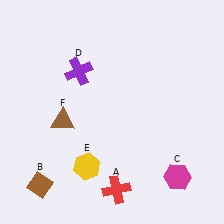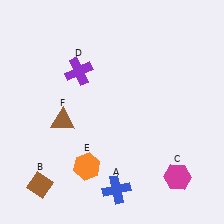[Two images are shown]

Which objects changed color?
A changed from red to blue. E changed from yellow to orange.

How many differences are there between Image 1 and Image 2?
There are 2 differences between the two images.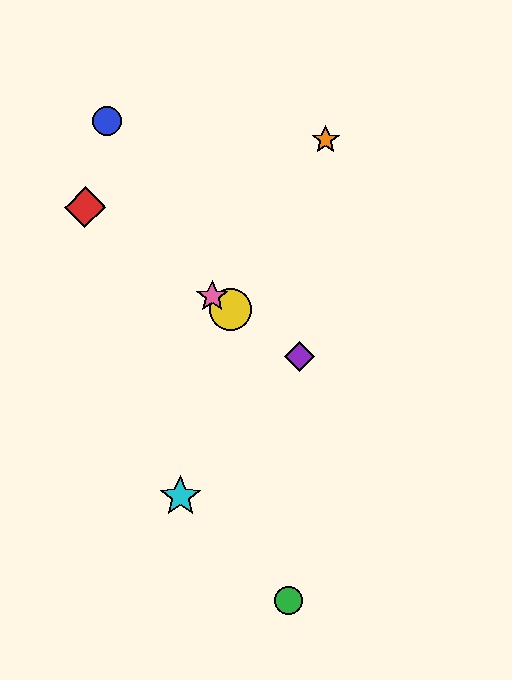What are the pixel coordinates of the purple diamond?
The purple diamond is at (300, 357).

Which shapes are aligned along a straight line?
The red diamond, the yellow circle, the purple diamond, the pink star are aligned along a straight line.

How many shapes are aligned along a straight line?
4 shapes (the red diamond, the yellow circle, the purple diamond, the pink star) are aligned along a straight line.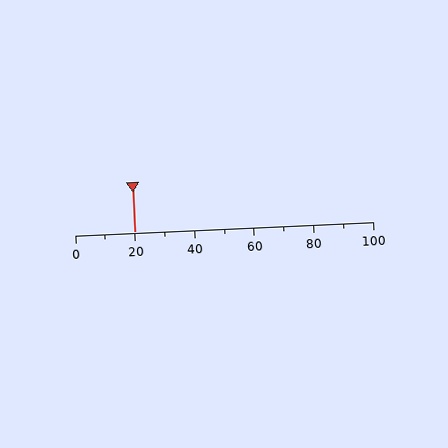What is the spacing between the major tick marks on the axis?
The major ticks are spaced 20 apart.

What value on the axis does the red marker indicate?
The marker indicates approximately 20.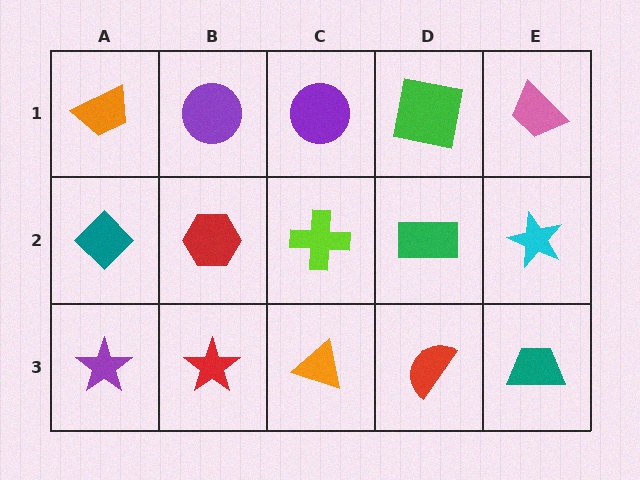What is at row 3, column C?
An orange triangle.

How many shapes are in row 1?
5 shapes.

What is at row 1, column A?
An orange trapezoid.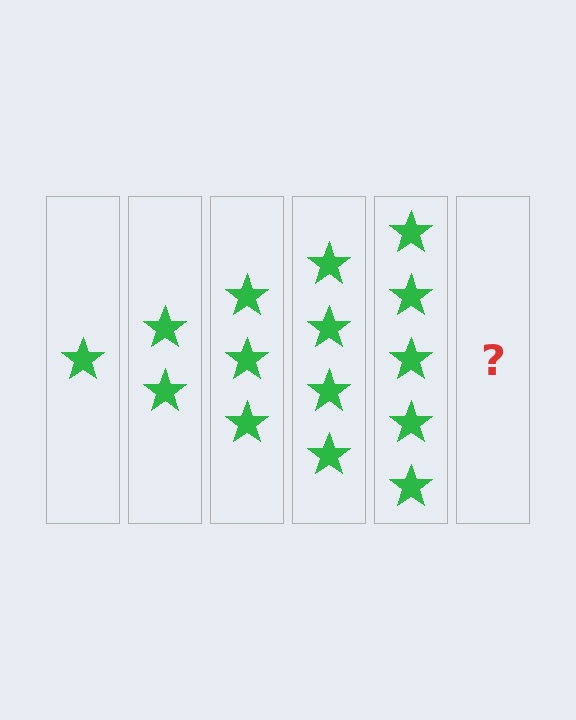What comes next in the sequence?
The next element should be 6 stars.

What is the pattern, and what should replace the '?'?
The pattern is that each step adds one more star. The '?' should be 6 stars.